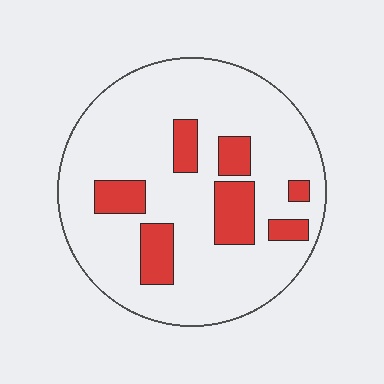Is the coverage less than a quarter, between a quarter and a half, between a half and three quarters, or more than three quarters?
Less than a quarter.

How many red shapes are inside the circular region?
7.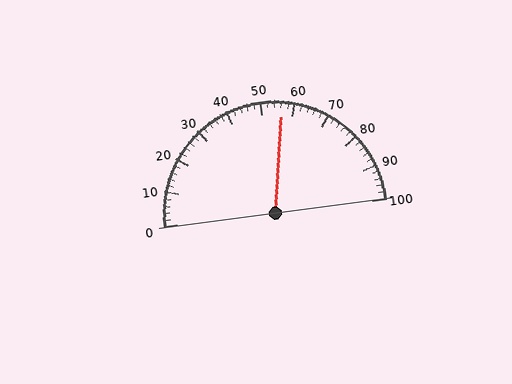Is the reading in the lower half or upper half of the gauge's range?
The reading is in the upper half of the range (0 to 100).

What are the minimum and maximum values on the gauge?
The gauge ranges from 0 to 100.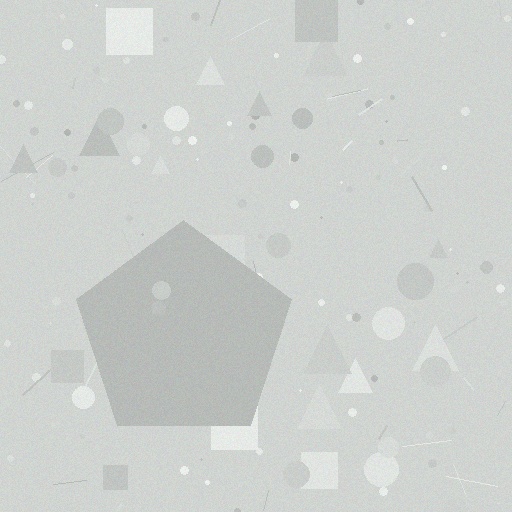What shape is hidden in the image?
A pentagon is hidden in the image.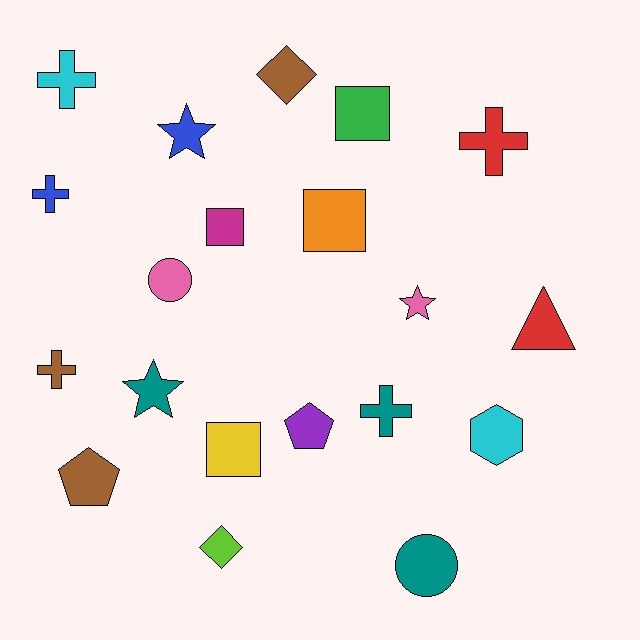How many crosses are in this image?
There are 5 crosses.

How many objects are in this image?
There are 20 objects.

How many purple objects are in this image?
There is 1 purple object.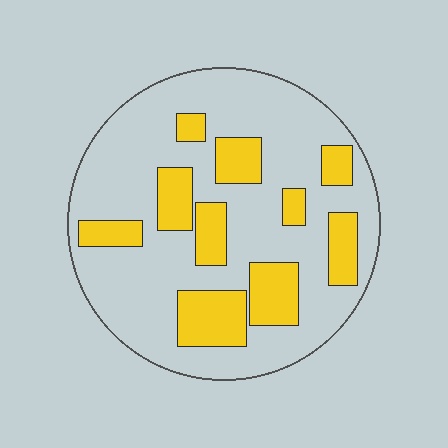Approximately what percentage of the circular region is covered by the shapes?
Approximately 25%.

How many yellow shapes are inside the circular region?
10.